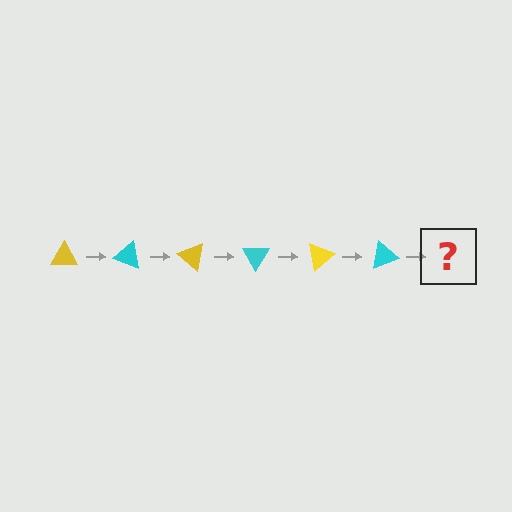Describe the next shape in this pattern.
It should be a yellow triangle, rotated 120 degrees from the start.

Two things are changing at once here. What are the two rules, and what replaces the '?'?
The two rules are that it rotates 20 degrees each step and the color cycles through yellow and cyan. The '?' should be a yellow triangle, rotated 120 degrees from the start.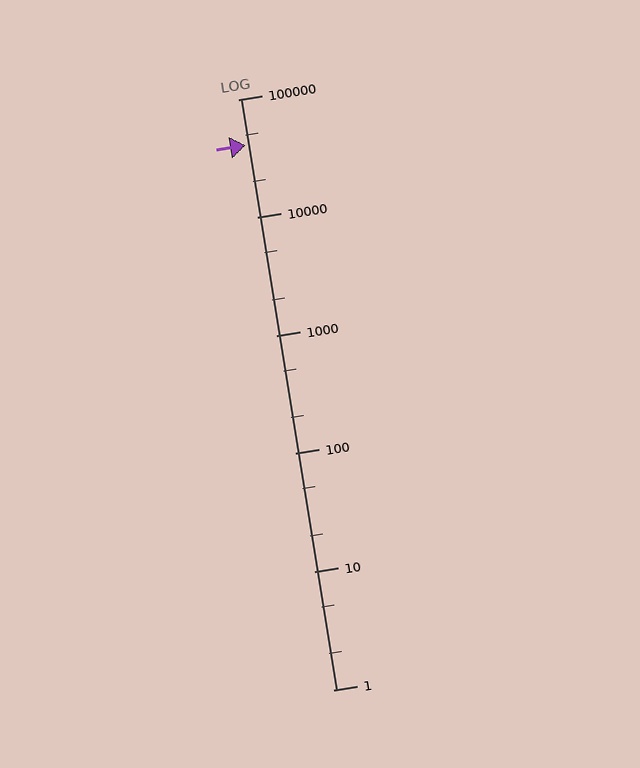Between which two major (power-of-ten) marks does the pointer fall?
The pointer is between 10000 and 100000.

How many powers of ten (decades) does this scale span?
The scale spans 5 decades, from 1 to 100000.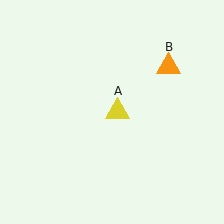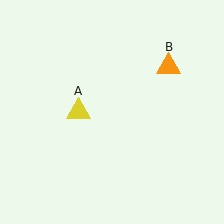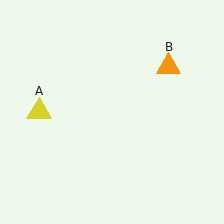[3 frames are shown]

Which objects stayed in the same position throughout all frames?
Orange triangle (object B) remained stationary.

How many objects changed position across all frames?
1 object changed position: yellow triangle (object A).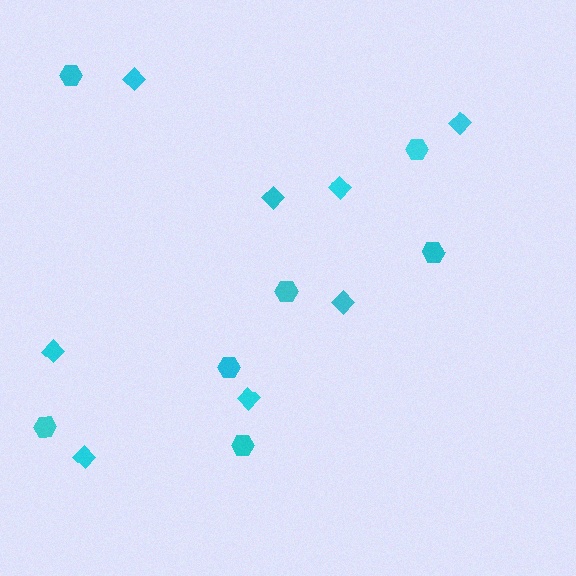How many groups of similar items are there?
There are 2 groups: one group of hexagons (7) and one group of diamonds (8).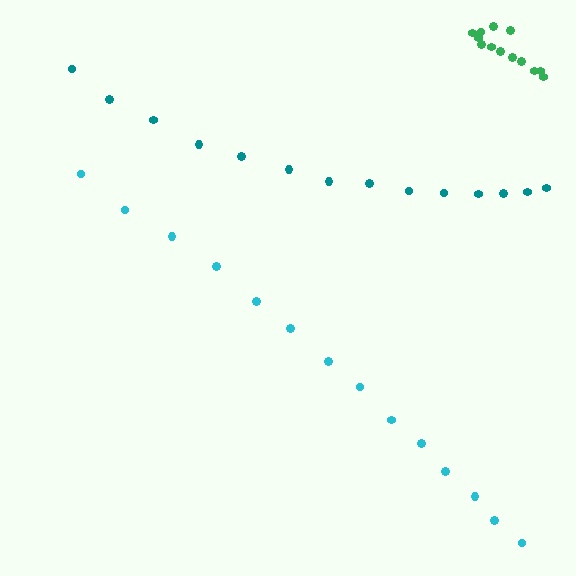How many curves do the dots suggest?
There are 3 distinct paths.